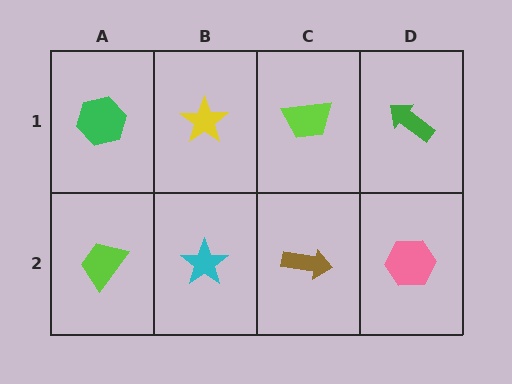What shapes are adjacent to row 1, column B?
A cyan star (row 2, column B), a green hexagon (row 1, column A), a lime trapezoid (row 1, column C).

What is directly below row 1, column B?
A cyan star.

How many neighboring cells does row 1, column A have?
2.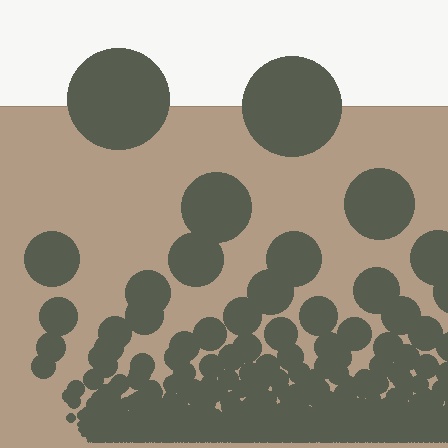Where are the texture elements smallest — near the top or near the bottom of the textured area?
Near the bottom.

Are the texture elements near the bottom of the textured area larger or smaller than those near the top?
Smaller. The gradient is inverted — elements near the bottom are smaller and denser.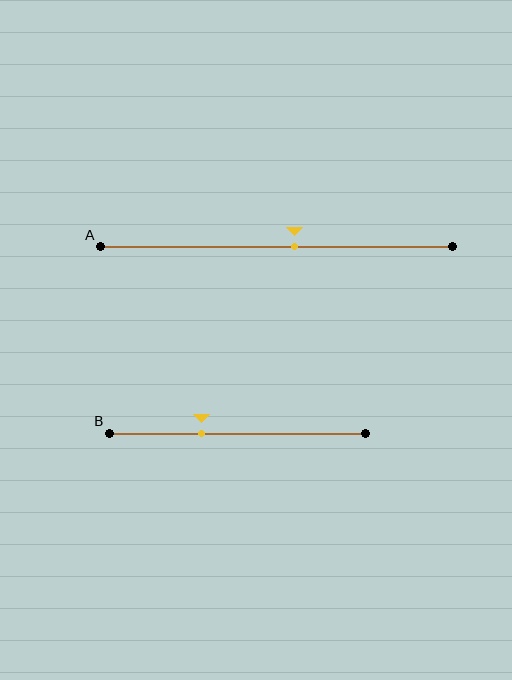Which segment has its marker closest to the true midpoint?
Segment A has its marker closest to the true midpoint.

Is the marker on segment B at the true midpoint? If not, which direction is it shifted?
No, the marker on segment B is shifted to the left by about 14% of the segment length.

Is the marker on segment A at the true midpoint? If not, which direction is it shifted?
No, the marker on segment A is shifted to the right by about 5% of the segment length.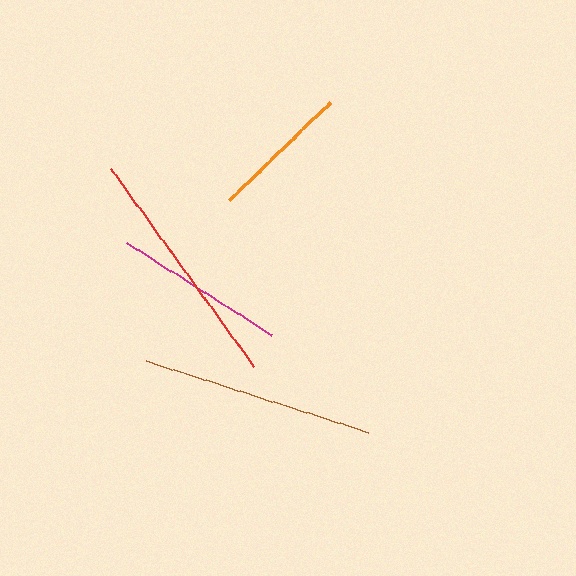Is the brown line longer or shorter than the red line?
The red line is longer than the brown line.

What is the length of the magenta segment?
The magenta segment is approximately 173 pixels long.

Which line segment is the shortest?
The orange line is the shortest at approximately 141 pixels.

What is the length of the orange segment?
The orange segment is approximately 141 pixels long.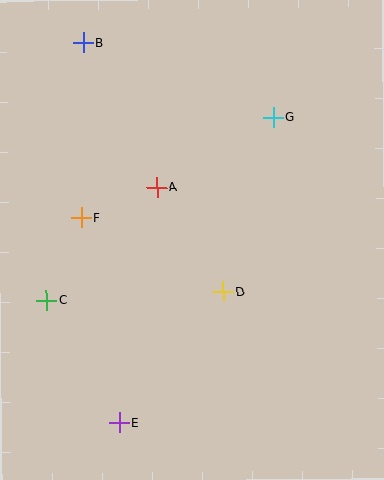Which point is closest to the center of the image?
Point D at (223, 291) is closest to the center.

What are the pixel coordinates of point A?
Point A is at (157, 188).